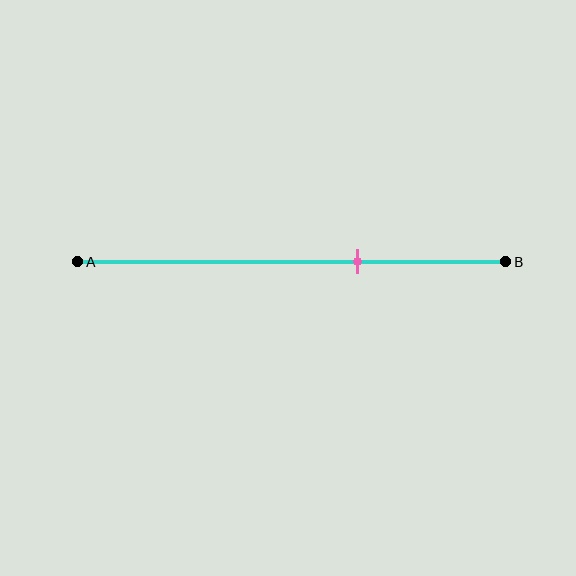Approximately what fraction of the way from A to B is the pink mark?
The pink mark is approximately 65% of the way from A to B.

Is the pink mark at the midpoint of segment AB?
No, the mark is at about 65% from A, not at the 50% midpoint.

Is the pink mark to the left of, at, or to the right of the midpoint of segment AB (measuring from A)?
The pink mark is to the right of the midpoint of segment AB.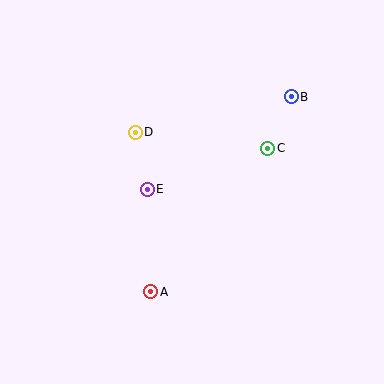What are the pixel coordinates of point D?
Point D is at (135, 132).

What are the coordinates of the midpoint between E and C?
The midpoint between E and C is at (208, 169).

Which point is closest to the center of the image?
Point E at (147, 189) is closest to the center.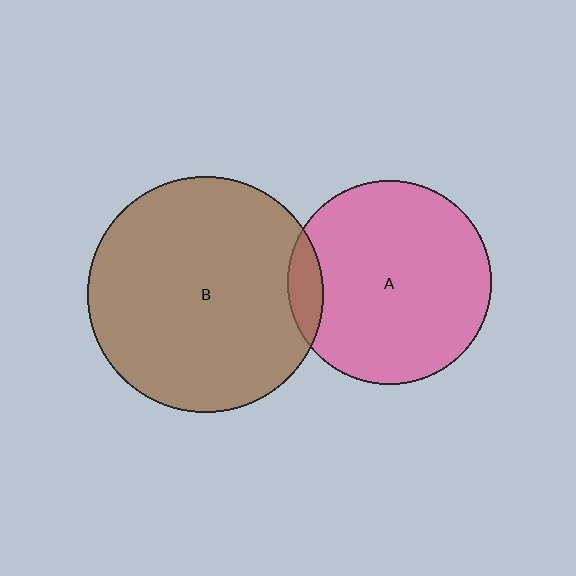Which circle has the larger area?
Circle B (brown).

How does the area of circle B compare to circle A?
Approximately 1.3 times.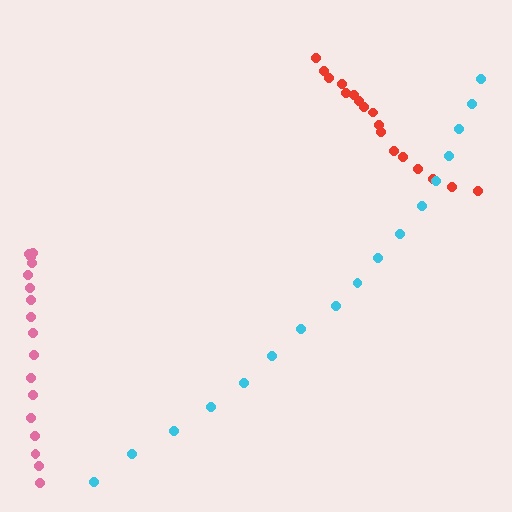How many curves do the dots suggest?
There are 3 distinct paths.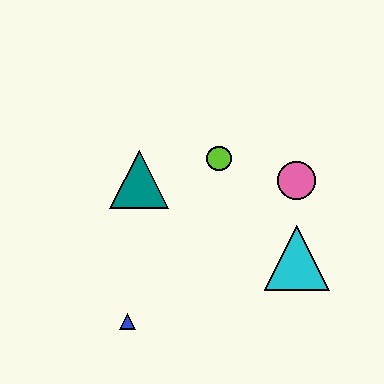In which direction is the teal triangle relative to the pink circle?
The teal triangle is to the left of the pink circle.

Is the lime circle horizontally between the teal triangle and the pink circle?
Yes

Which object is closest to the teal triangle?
The lime circle is closest to the teal triangle.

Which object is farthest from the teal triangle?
The cyan triangle is farthest from the teal triangle.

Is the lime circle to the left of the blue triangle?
No